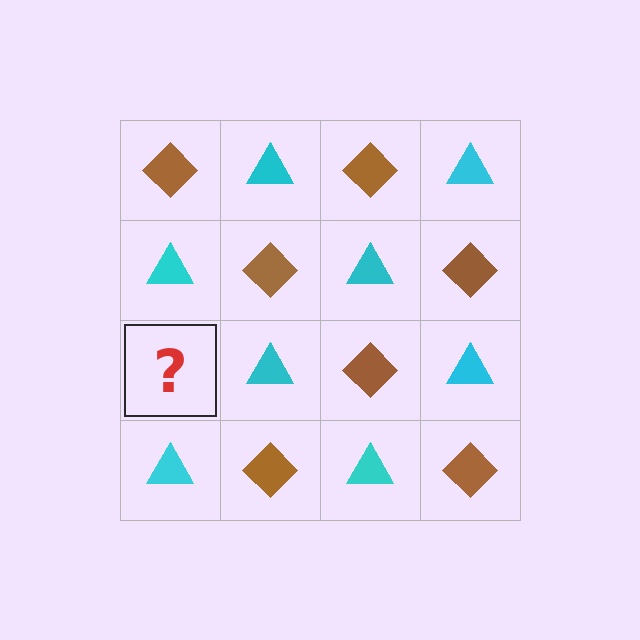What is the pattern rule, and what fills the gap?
The rule is that it alternates brown diamond and cyan triangle in a checkerboard pattern. The gap should be filled with a brown diamond.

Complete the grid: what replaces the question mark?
The question mark should be replaced with a brown diamond.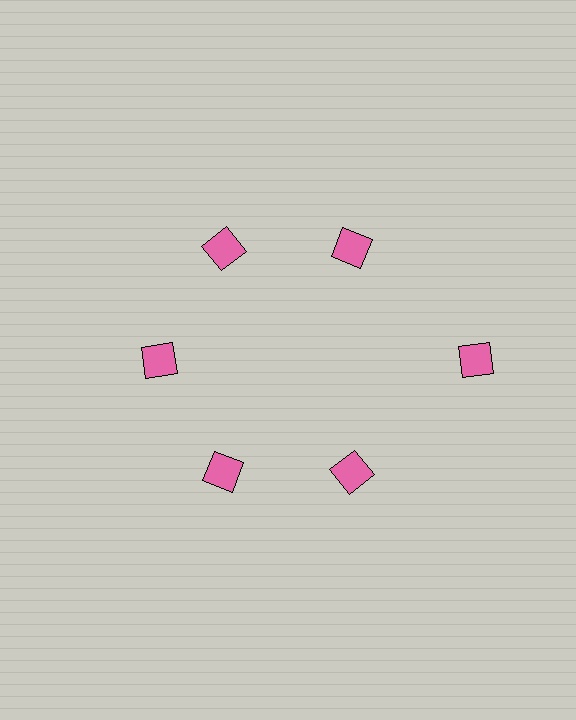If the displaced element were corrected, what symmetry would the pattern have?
It would have 6-fold rotational symmetry — the pattern would map onto itself every 60 degrees.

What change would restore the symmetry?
The symmetry would be restored by moving it inward, back onto the ring so that all 6 diamonds sit at equal angles and equal distance from the center.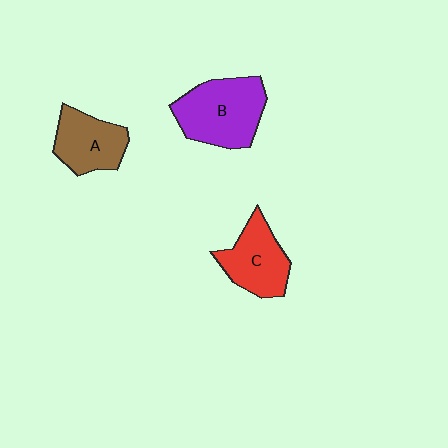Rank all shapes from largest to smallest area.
From largest to smallest: B (purple), C (red), A (brown).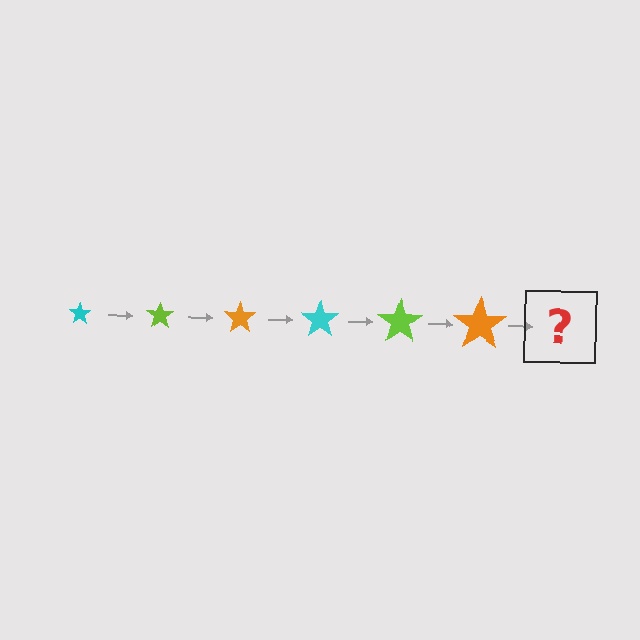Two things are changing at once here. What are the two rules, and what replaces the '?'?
The two rules are that the star grows larger each step and the color cycles through cyan, lime, and orange. The '?' should be a cyan star, larger than the previous one.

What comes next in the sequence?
The next element should be a cyan star, larger than the previous one.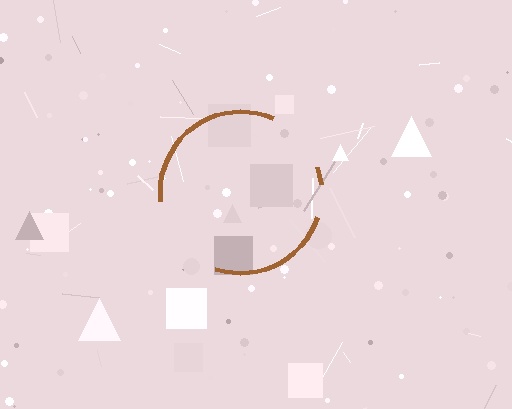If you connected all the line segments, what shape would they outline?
They would outline a circle.